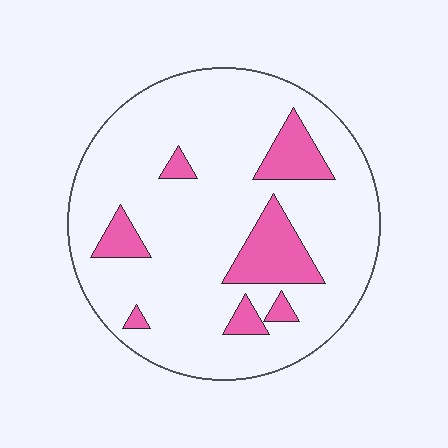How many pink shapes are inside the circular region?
7.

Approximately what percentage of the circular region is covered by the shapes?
Approximately 15%.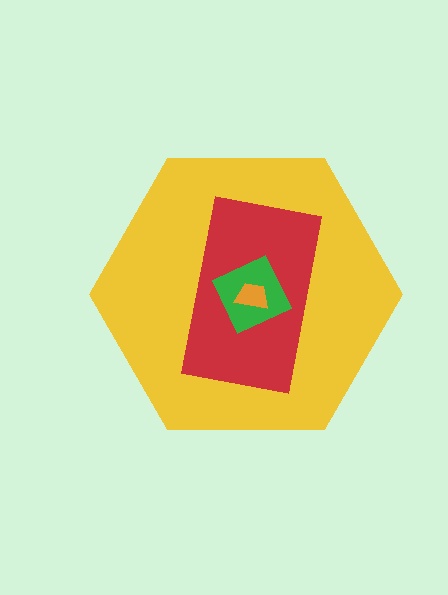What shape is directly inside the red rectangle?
The green diamond.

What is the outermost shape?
The yellow hexagon.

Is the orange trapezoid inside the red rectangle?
Yes.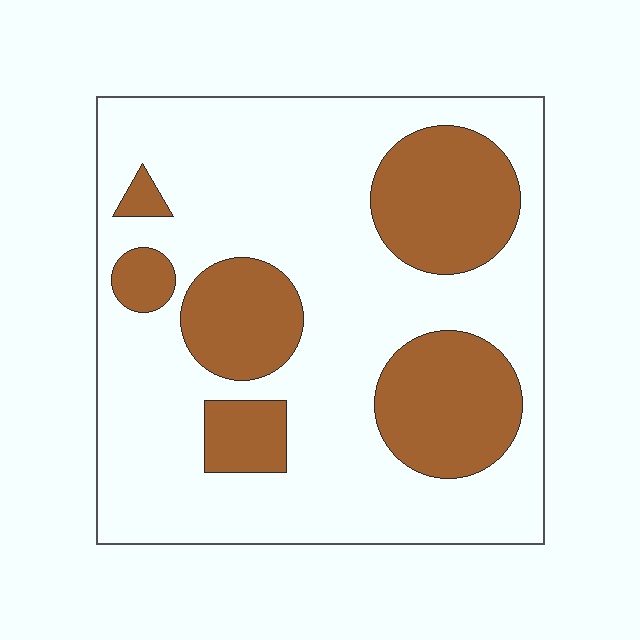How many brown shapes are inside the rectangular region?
6.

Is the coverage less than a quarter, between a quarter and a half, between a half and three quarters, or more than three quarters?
Between a quarter and a half.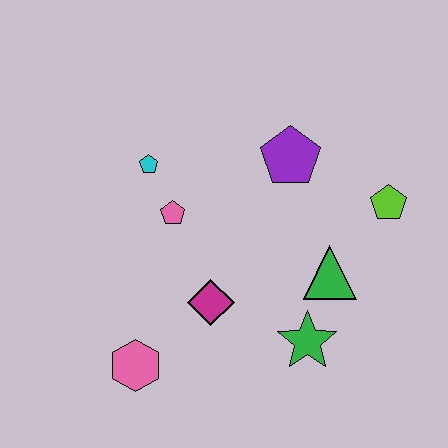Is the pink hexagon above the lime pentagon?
No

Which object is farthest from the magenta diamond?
The lime pentagon is farthest from the magenta diamond.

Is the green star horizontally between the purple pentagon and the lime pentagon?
Yes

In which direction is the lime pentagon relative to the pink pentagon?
The lime pentagon is to the right of the pink pentagon.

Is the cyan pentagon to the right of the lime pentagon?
No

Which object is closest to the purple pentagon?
The lime pentagon is closest to the purple pentagon.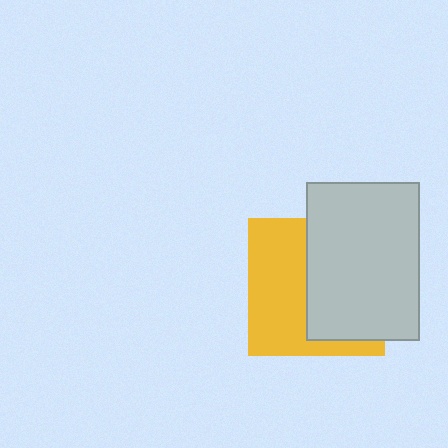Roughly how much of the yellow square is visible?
About half of it is visible (roughly 48%).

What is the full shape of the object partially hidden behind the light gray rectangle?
The partially hidden object is a yellow square.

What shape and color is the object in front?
The object in front is a light gray rectangle.